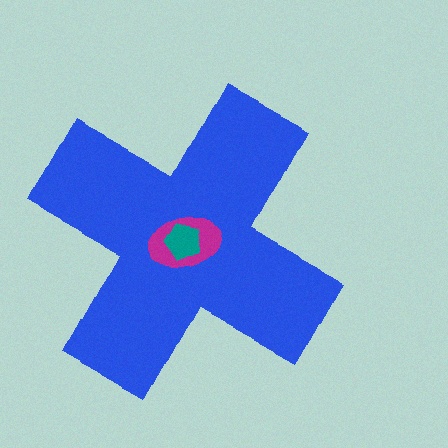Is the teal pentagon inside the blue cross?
Yes.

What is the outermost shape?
The blue cross.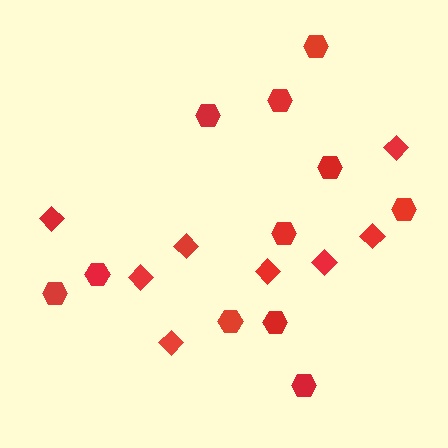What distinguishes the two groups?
There are 2 groups: one group of diamonds (8) and one group of hexagons (11).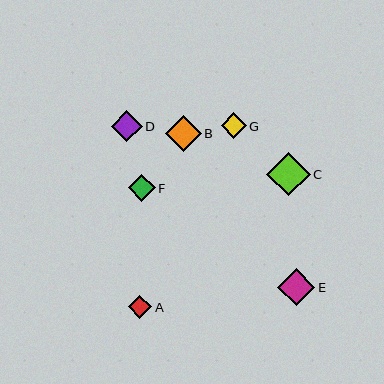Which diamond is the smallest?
Diamond A is the smallest with a size of approximately 23 pixels.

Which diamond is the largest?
Diamond C is the largest with a size of approximately 44 pixels.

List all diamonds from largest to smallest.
From largest to smallest: C, E, B, D, F, G, A.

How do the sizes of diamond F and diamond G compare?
Diamond F and diamond G are approximately the same size.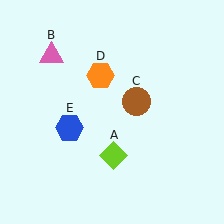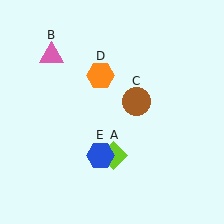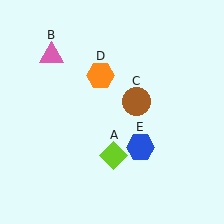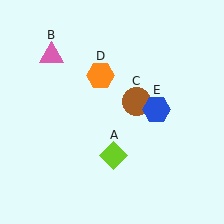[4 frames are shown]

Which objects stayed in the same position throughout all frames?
Lime diamond (object A) and pink triangle (object B) and brown circle (object C) and orange hexagon (object D) remained stationary.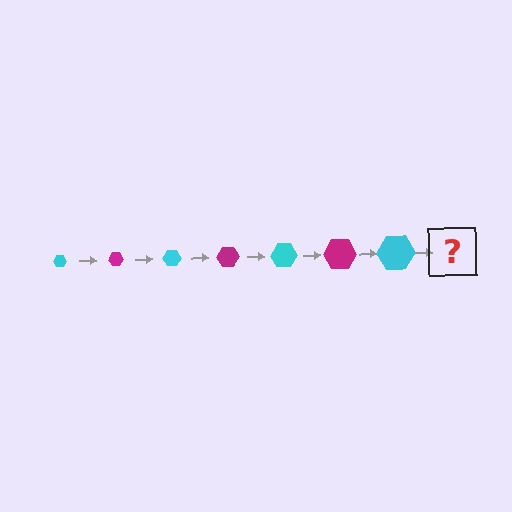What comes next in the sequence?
The next element should be a magenta hexagon, larger than the previous one.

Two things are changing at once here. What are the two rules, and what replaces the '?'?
The two rules are that the hexagon grows larger each step and the color cycles through cyan and magenta. The '?' should be a magenta hexagon, larger than the previous one.